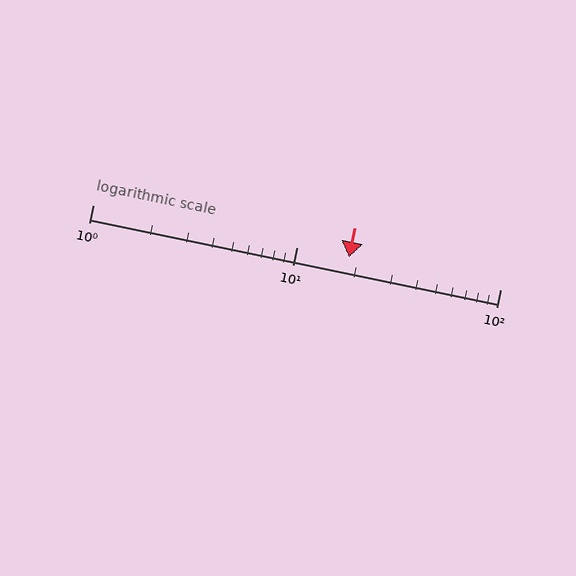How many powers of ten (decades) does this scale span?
The scale spans 2 decades, from 1 to 100.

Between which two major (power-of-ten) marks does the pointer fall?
The pointer is between 10 and 100.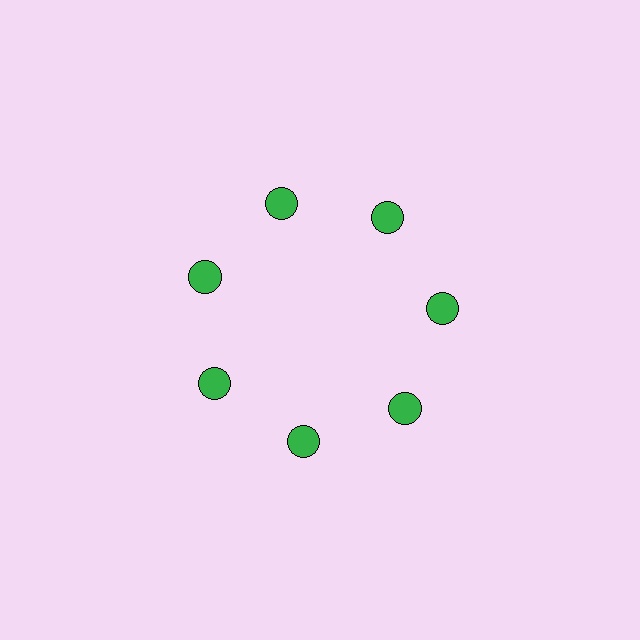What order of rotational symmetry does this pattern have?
This pattern has 7-fold rotational symmetry.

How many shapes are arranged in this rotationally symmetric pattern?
There are 7 shapes, arranged in 7 groups of 1.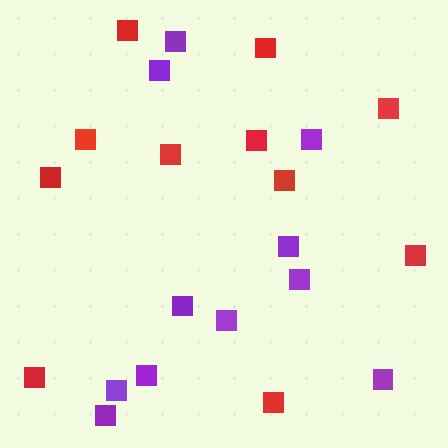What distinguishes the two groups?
There are 2 groups: one group of purple squares (11) and one group of red squares (11).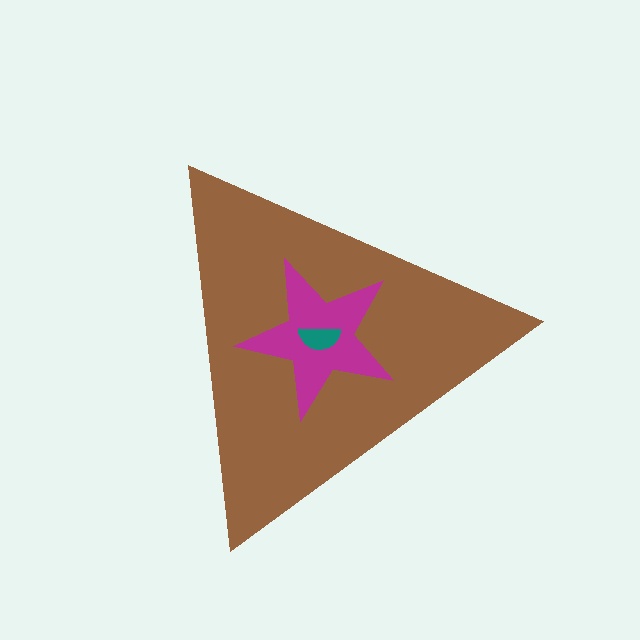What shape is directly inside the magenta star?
The teal semicircle.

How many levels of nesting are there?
3.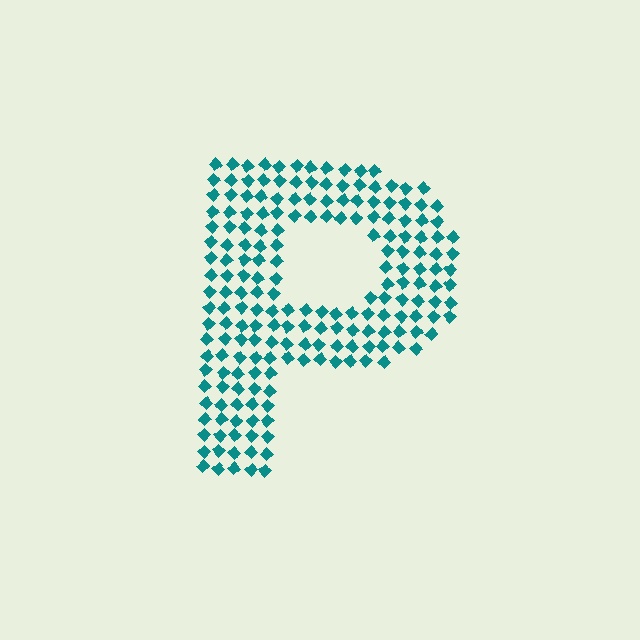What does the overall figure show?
The overall figure shows the letter P.